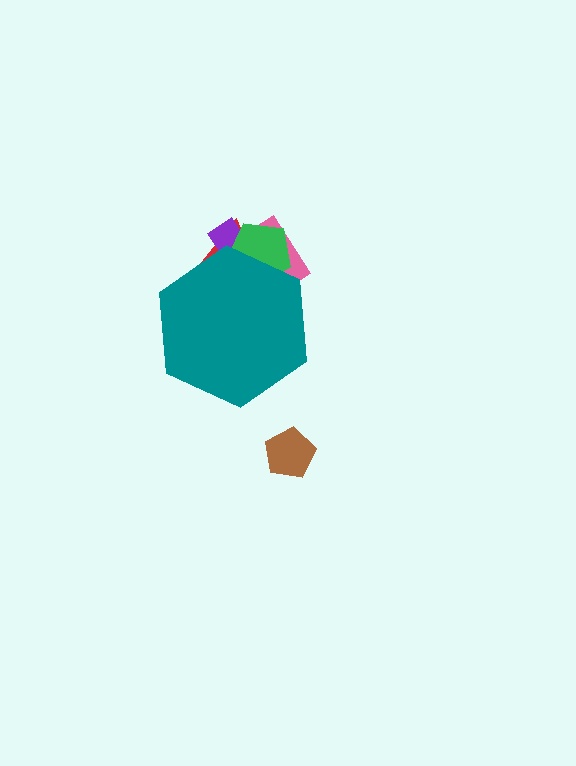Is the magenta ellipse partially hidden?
Yes, the magenta ellipse is partially hidden behind the teal hexagon.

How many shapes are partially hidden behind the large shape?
5 shapes are partially hidden.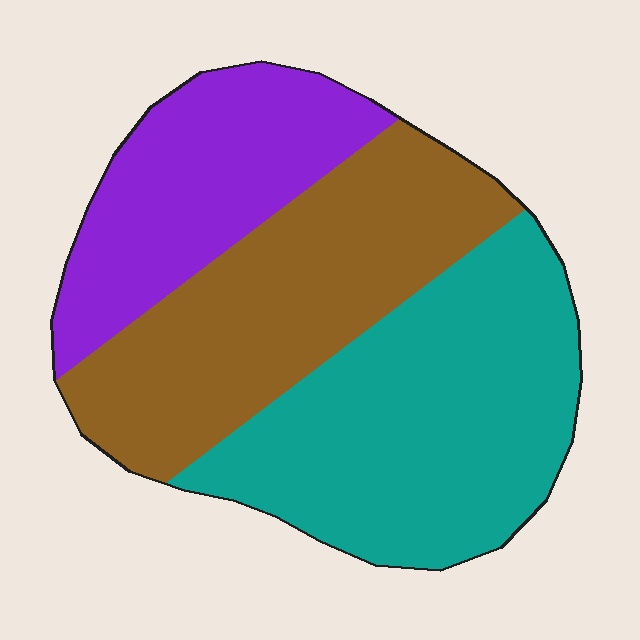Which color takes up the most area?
Teal, at roughly 40%.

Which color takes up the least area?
Purple, at roughly 25%.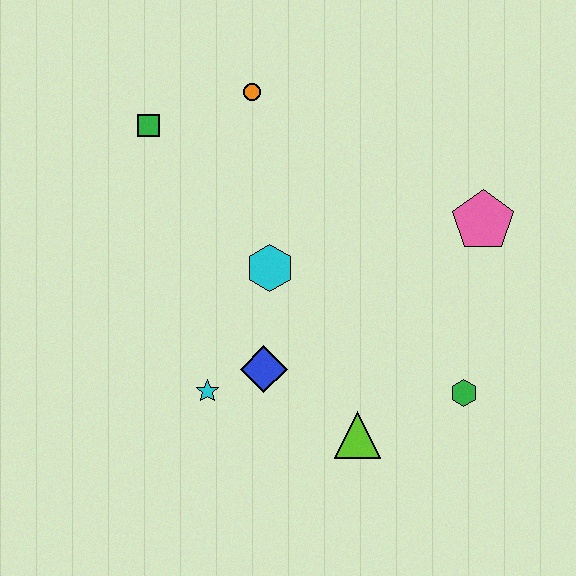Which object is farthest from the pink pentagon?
The green square is farthest from the pink pentagon.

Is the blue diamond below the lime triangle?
No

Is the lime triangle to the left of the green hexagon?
Yes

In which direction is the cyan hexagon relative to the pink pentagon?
The cyan hexagon is to the left of the pink pentagon.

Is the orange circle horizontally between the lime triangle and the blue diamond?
No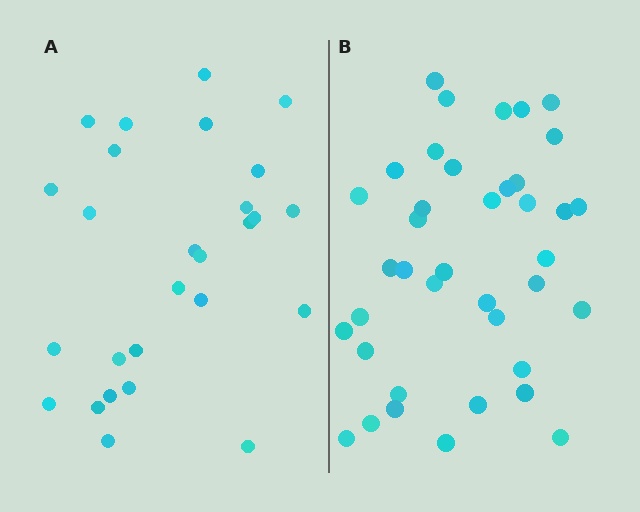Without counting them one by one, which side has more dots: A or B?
Region B (the right region) has more dots.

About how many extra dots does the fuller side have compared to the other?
Region B has roughly 12 or so more dots than region A.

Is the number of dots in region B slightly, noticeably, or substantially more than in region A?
Region B has noticeably more, but not dramatically so. The ratio is roughly 1.4 to 1.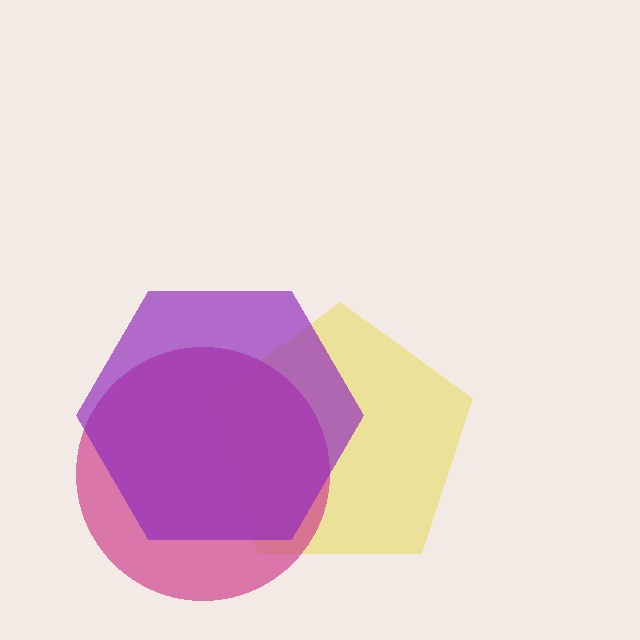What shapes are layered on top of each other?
The layered shapes are: a yellow pentagon, a magenta circle, a purple hexagon.